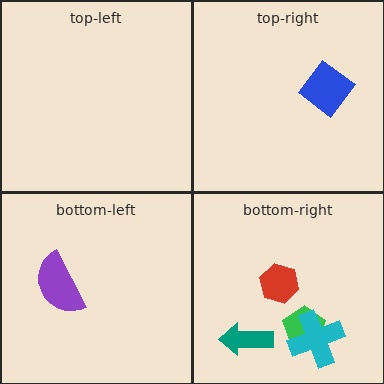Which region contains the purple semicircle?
The bottom-left region.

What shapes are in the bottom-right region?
The red hexagon, the teal arrow, the green pentagon, the cyan cross.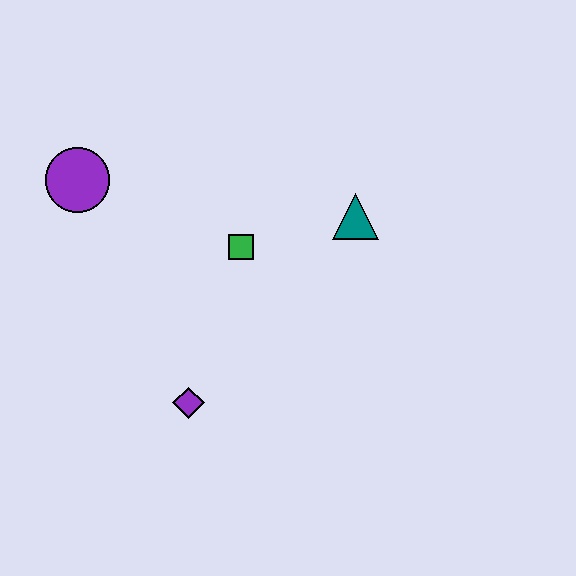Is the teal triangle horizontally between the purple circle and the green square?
No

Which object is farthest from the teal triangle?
The purple circle is farthest from the teal triangle.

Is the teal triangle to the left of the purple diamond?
No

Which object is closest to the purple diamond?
The green square is closest to the purple diamond.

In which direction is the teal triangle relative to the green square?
The teal triangle is to the right of the green square.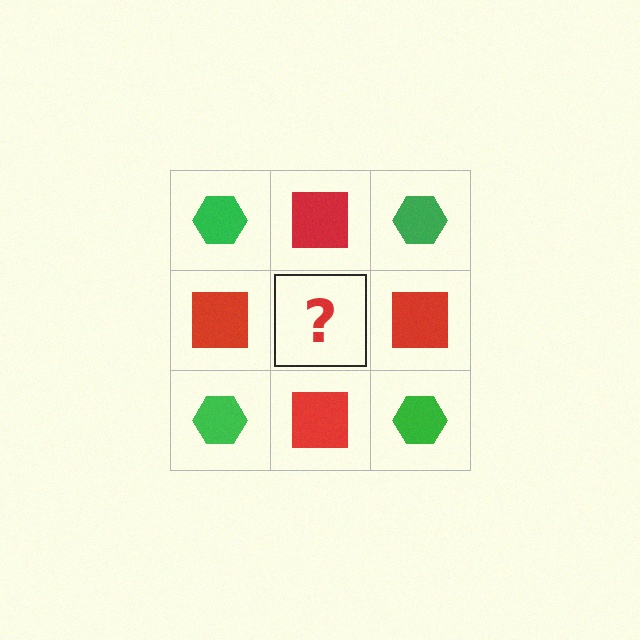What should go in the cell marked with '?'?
The missing cell should contain a green hexagon.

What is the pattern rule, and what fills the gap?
The rule is that it alternates green hexagon and red square in a checkerboard pattern. The gap should be filled with a green hexagon.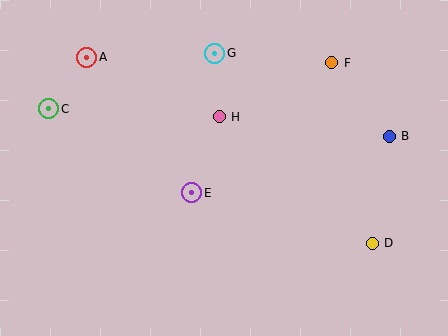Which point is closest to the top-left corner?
Point A is closest to the top-left corner.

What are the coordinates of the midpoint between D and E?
The midpoint between D and E is at (282, 218).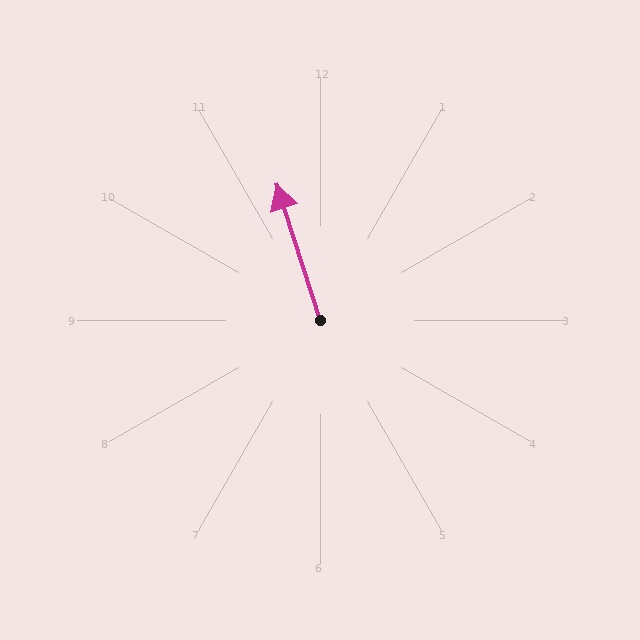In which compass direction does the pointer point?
North.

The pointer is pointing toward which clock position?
Roughly 11 o'clock.